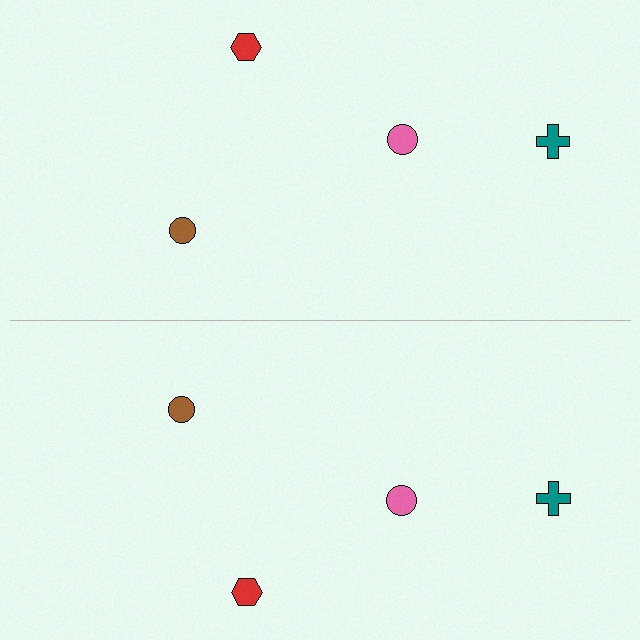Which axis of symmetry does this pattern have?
The pattern has a horizontal axis of symmetry running through the center of the image.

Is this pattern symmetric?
Yes, this pattern has bilateral (reflection) symmetry.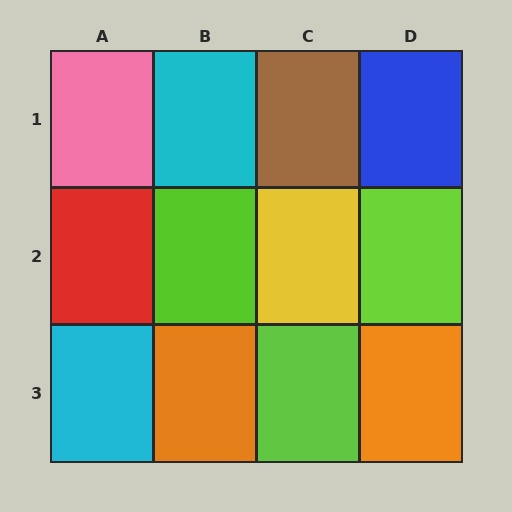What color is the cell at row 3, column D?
Orange.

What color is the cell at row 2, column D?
Lime.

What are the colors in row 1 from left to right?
Pink, cyan, brown, blue.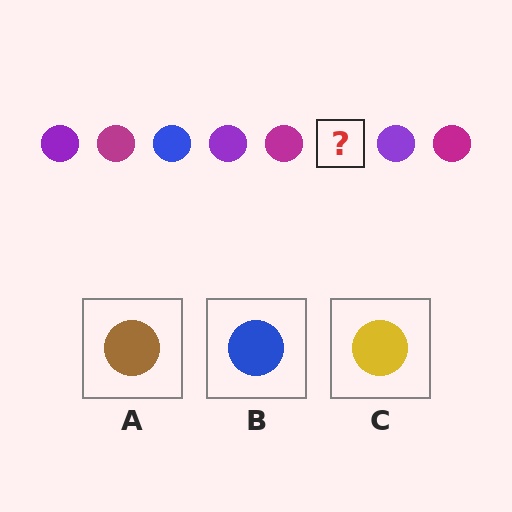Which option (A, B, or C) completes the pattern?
B.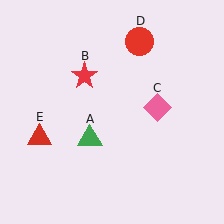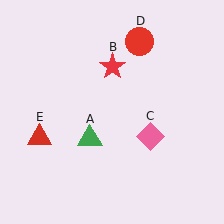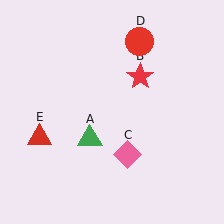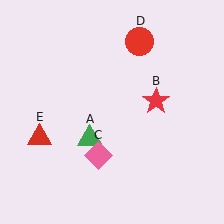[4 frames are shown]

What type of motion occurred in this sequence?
The red star (object B), pink diamond (object C) rotated clockwise around the center of the scene.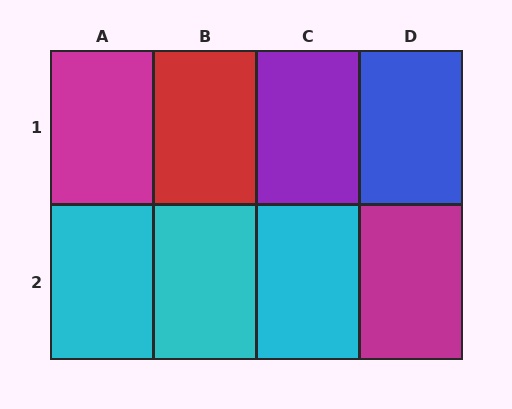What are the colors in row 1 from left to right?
Magenta, red, purple, blue.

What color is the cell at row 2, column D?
Magenta.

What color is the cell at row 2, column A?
Cyan.